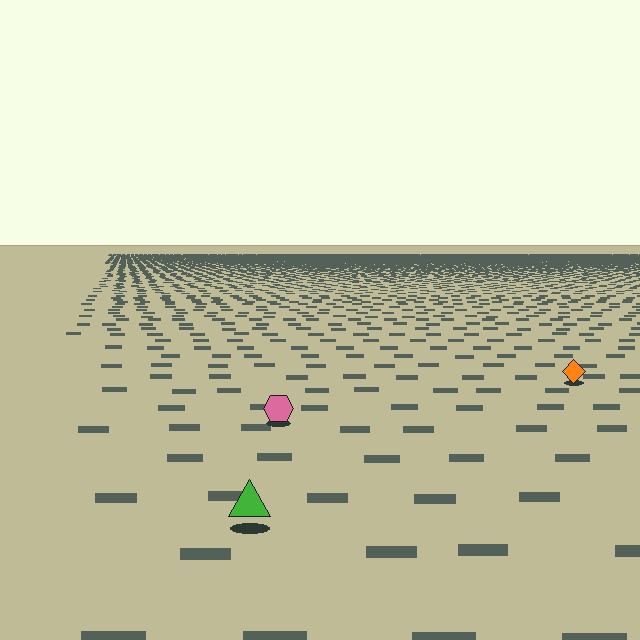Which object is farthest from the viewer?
The orange diamond is farthest from the viewer. It appears smaller and the ground texture around it is denser.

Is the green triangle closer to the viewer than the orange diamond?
Yes. The green triangle is closer — you can tell from the texture gradient: the ground texture is coarser near it.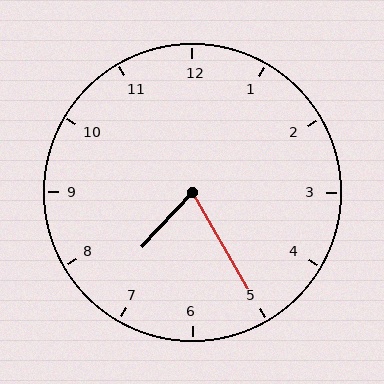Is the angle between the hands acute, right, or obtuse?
It is acute.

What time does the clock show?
7:25.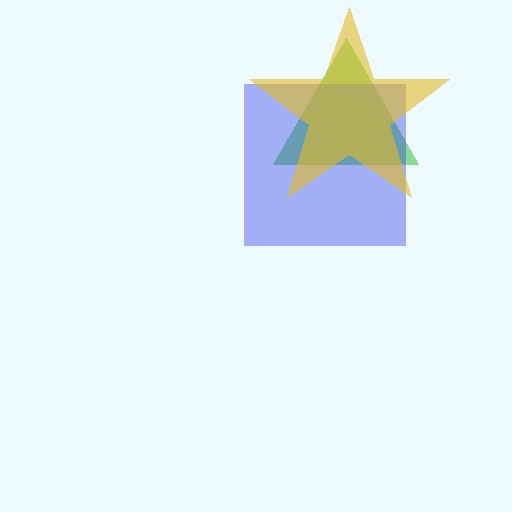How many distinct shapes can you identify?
There are 3 distinct shapes: a green triangle, a blue square, a yellow star.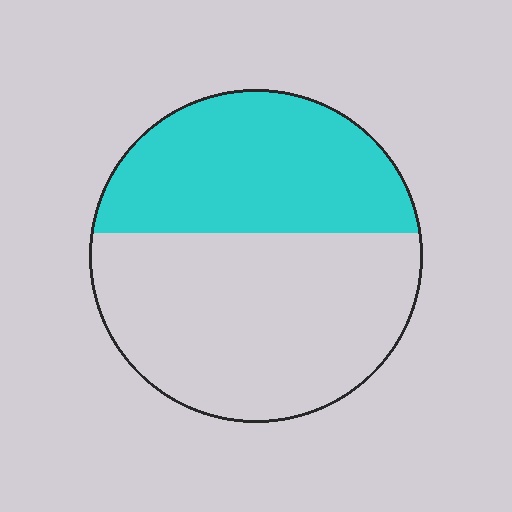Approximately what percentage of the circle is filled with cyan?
Approximately 40%.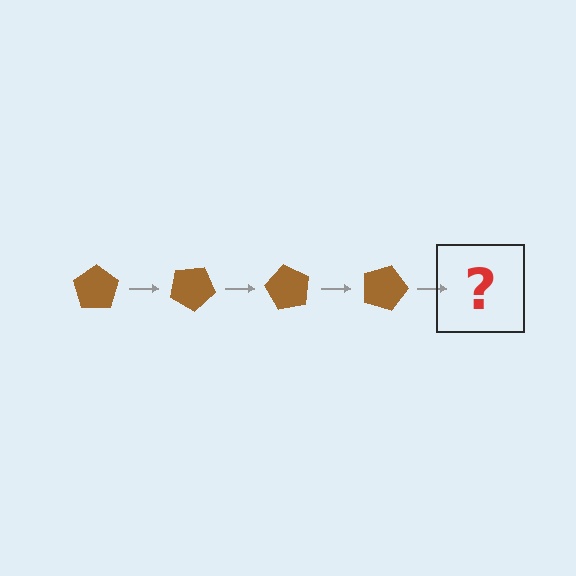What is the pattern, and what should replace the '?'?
The pattern is that the pentagon rotates 30 degrees each step. The '?' should be a brown pentagon rotated 120 degrees.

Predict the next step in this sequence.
The next step is a brown pentagon rotated 120 degrees.